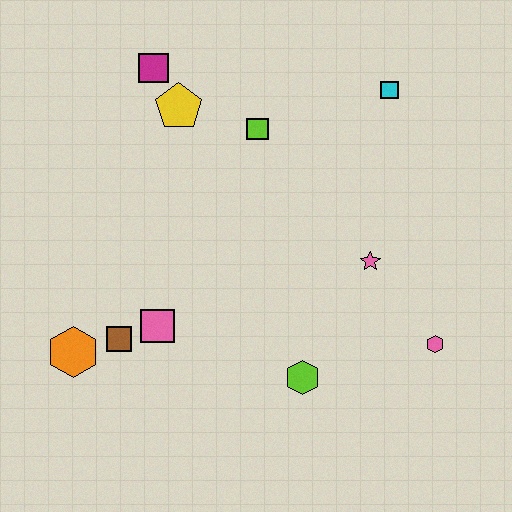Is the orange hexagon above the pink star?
No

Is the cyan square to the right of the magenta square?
Yes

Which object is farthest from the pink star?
The orange hexagon is farthest from the pink star.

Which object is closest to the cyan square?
The lime square is closest to the cyan square.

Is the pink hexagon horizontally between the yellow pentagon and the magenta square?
No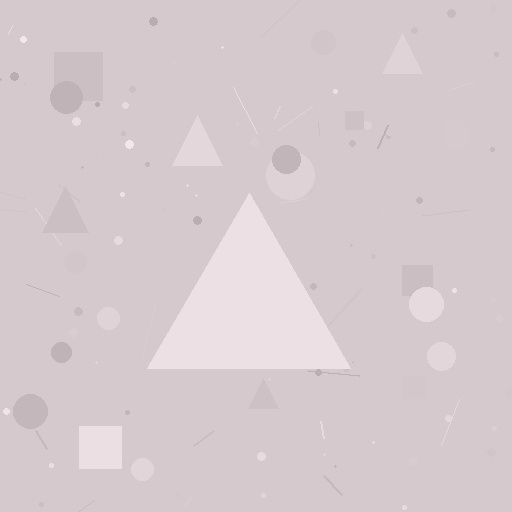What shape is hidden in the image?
A triangle is hidden in the image.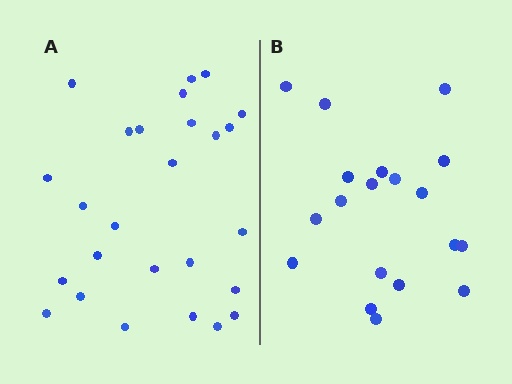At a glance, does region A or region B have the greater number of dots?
Region A (the left region) has more dots.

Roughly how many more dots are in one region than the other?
Region A has roughly 8 or so more dots than region B.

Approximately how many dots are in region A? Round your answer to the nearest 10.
About 30 dots. (The exact count is 26, which rounds to 30.)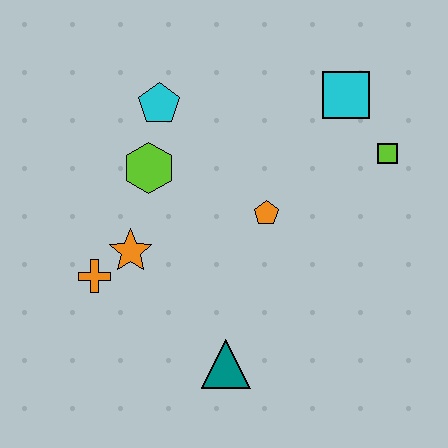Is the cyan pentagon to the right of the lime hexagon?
Yes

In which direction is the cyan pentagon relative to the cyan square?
The cyan pentagon is to the left of the cyan square.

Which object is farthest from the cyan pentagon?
The teal triangle is farthest from the cyan pentagon.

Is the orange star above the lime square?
No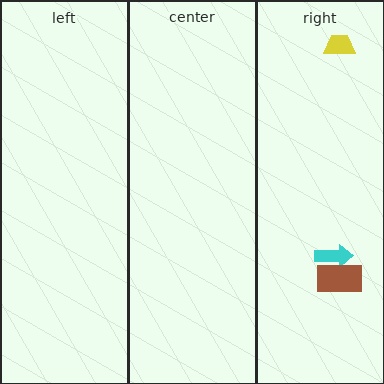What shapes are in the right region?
The yellow trapezoid, the cyan arrow, the brown rectangle.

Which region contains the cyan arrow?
The right region.